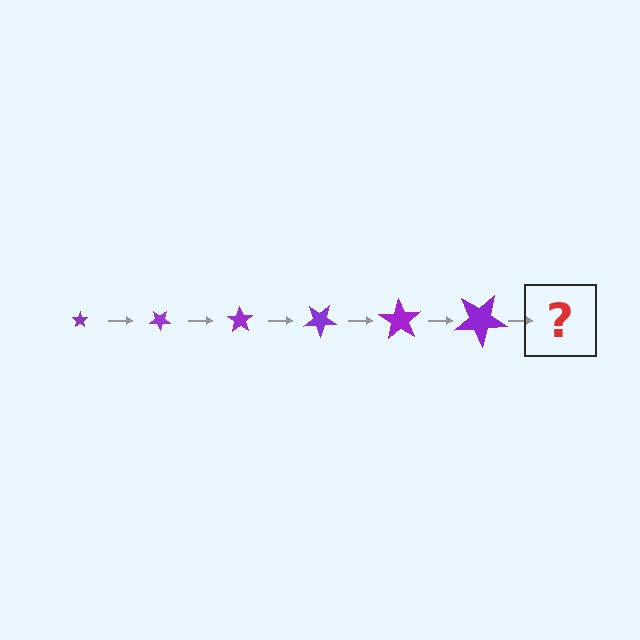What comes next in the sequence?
The next element should be a star, larger than the previous one and rotated 210 degrees from the start.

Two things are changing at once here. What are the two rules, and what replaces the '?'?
The two rules are that the star grows larger each step and it rotates 35 degrees each step. The '?' should be a star, larger than the previous one and rotated 210 degrees from the start.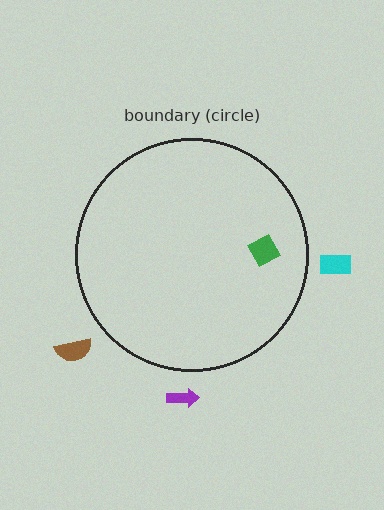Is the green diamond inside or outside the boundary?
Inside.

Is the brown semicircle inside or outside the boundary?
Outside.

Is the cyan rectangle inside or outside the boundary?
Outside.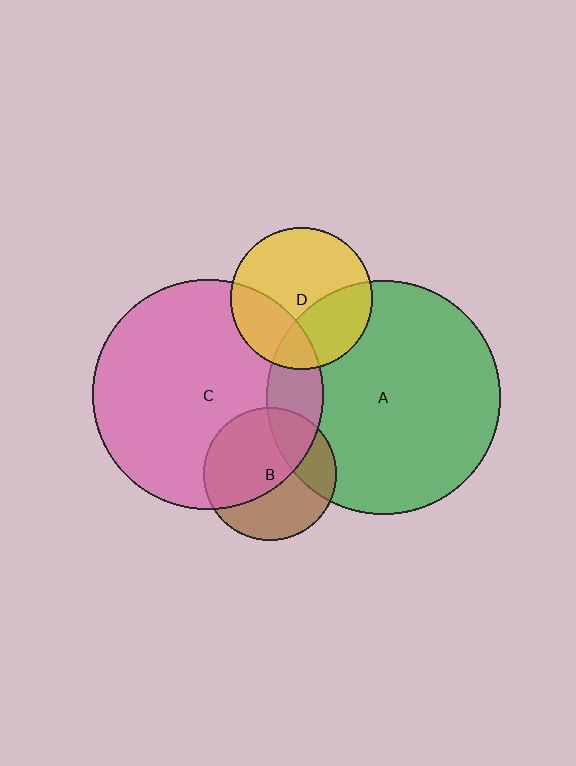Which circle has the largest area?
Circle A (green).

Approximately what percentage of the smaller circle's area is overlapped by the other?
Approximately 35%.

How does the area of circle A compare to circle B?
Approximately 3.1 times.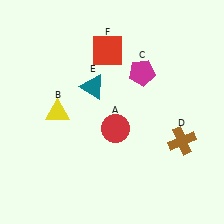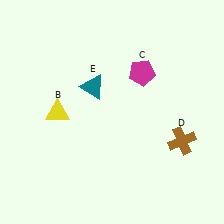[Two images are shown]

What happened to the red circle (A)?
The red circle (A) was removed in Image 2. It was in the bottom-right area of Image 1.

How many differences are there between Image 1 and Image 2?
There are 2 differences between the two images.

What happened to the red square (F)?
The red square (F) was removed in Image 2. It was in the top-left area of Image 1.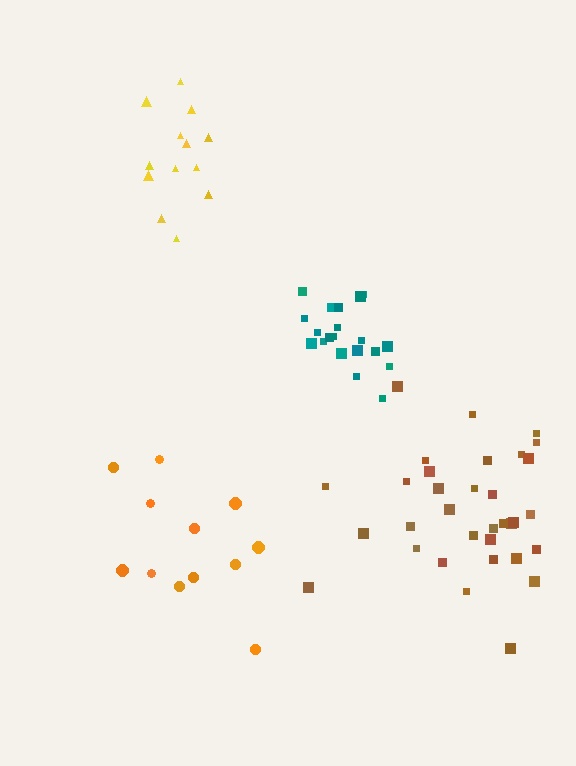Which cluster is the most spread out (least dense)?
Orange.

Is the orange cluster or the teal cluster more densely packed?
Teal.